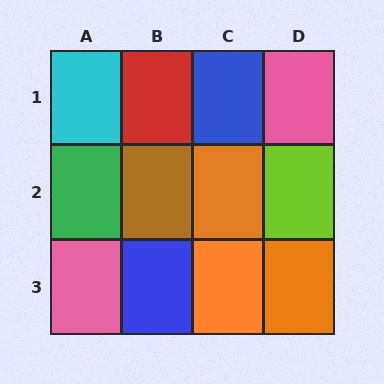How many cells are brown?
1 cell is brown.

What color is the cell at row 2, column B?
Brown.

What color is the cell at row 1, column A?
Cyan.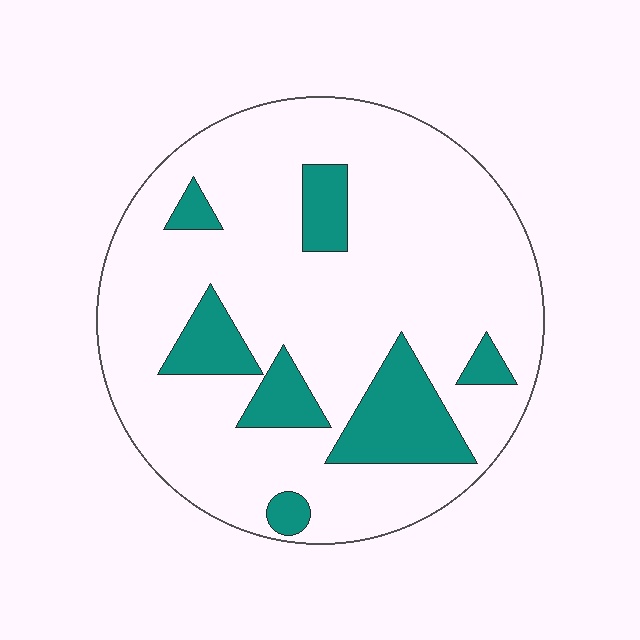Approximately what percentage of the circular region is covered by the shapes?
Approximately 20%.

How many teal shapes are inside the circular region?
7.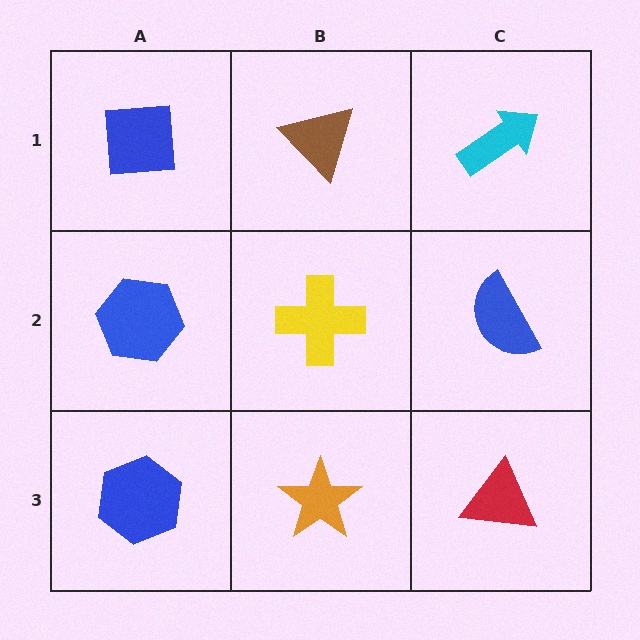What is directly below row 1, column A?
A blue hexagon.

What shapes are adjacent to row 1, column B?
A yellow cross (row 2, column B), a blue square (row 1, column A), a cyan arrow (row 1, column C).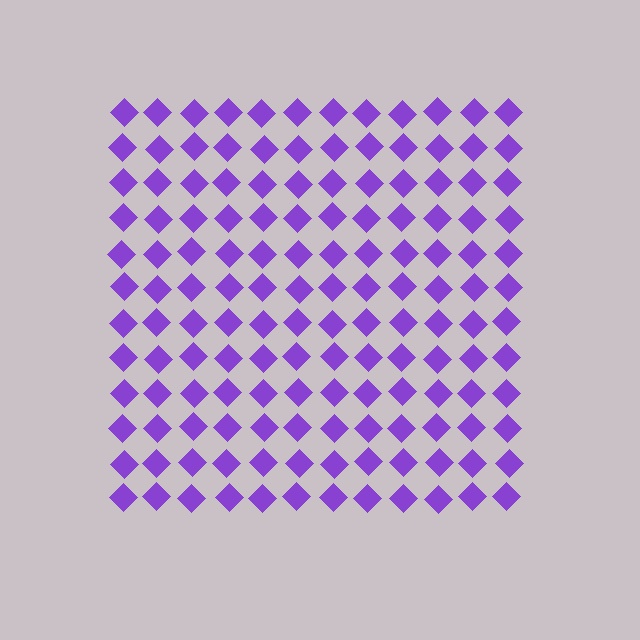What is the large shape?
The large shape is a square.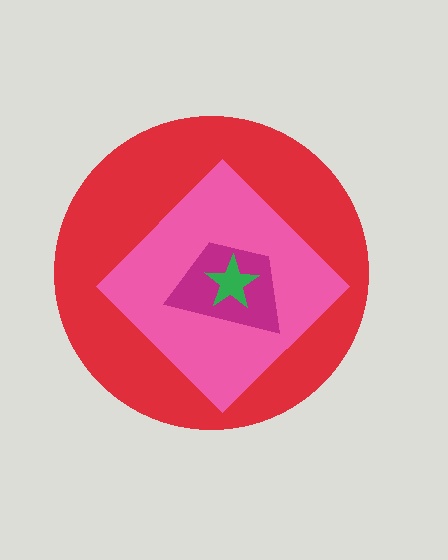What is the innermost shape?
The green star.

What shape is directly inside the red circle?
The pink diamond.